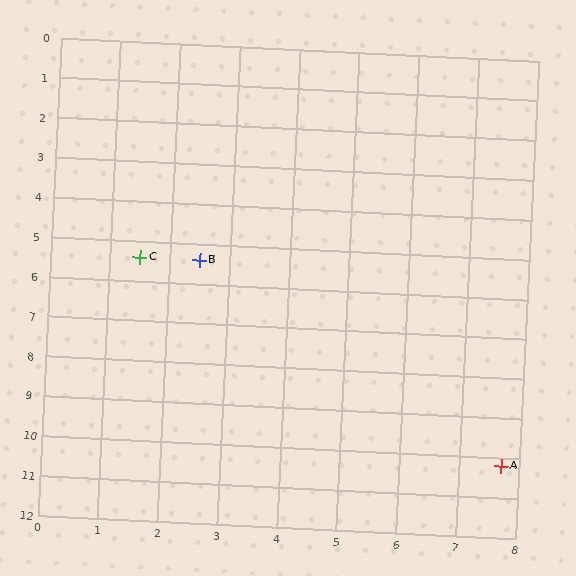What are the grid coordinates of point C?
Point C is at approximately (1.5, 5.4).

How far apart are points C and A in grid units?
Points C and A are about 7.8 grid units apart.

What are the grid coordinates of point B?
Point B is at approximately (2.5, 5.4).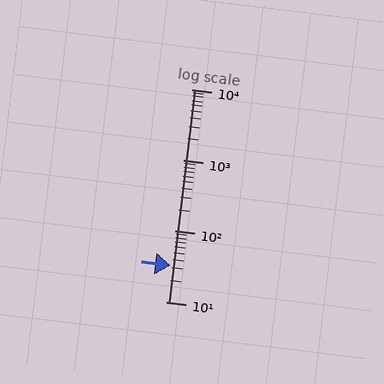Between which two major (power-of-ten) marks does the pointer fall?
The pointer is between 10 and 100.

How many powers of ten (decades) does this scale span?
The scale spans 3 decades, from 10 to 10000.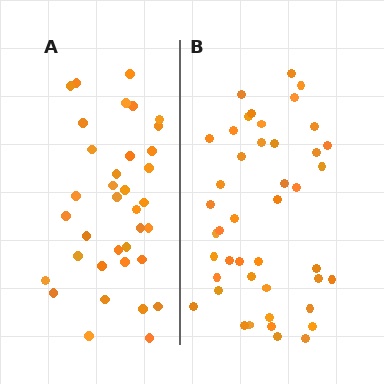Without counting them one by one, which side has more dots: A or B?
Region B (the right region) has more dots.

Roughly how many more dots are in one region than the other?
Region B has roughly 8 or so more dots than region A.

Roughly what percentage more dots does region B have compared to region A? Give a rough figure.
About 20% more.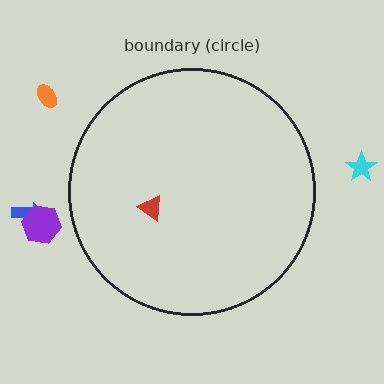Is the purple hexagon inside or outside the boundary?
Outside.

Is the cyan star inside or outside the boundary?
Outside.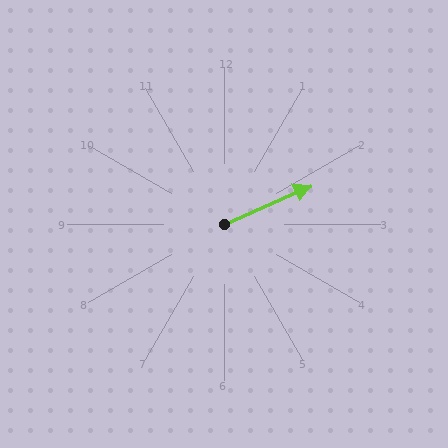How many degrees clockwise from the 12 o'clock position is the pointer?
Approximately 66 degrees.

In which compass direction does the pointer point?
Northeast.